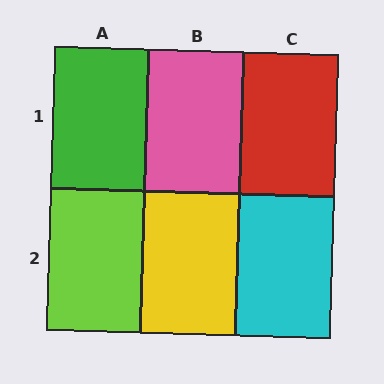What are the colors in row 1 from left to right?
Green, pink, red.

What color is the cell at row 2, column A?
Lime.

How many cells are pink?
1 cell is pink.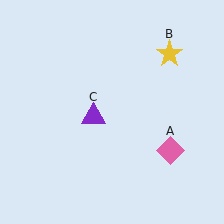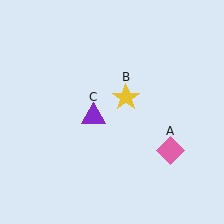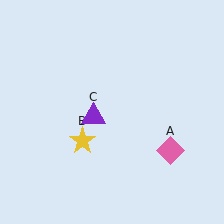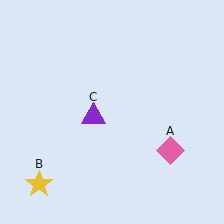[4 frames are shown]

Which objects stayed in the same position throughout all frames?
Pink diamond (object A) and purple triangle (object C) remained stationary.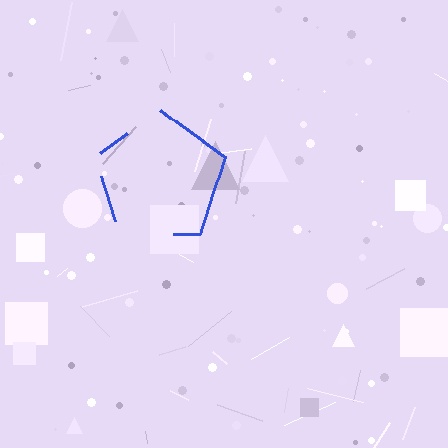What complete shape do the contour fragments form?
The contour fragments form a pentagon.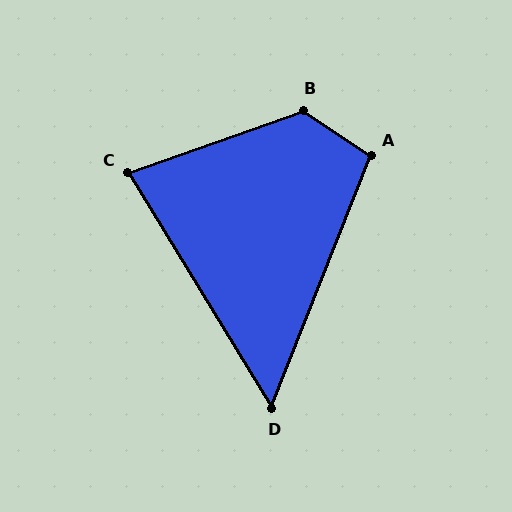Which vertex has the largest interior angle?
B, at approximately 127 degrees.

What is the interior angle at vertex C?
Approximately 78 degrees (acute).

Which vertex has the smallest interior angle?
D, at approximately 53 degrees.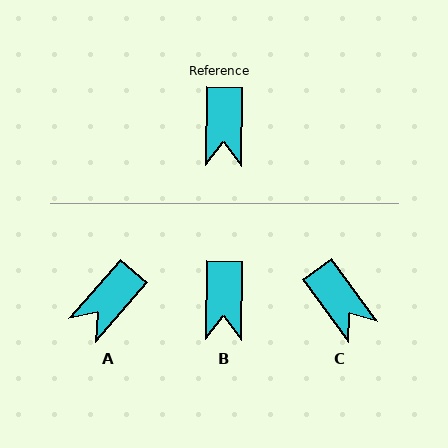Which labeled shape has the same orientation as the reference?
B.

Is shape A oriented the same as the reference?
No, it is off by about 40 degrees.